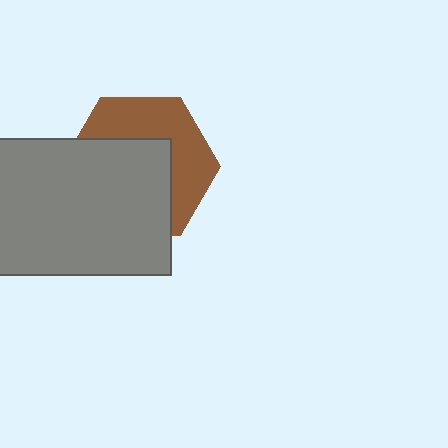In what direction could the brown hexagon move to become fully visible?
The brown hexagon could move toward the upper-right. That would shift it out from behind the gray rectangle entirely.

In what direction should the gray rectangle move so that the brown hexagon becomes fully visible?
The gray rectangle should move toward the lower-left. That is the shortest direction to clear the overlap and leave the brown hexagon fully visible.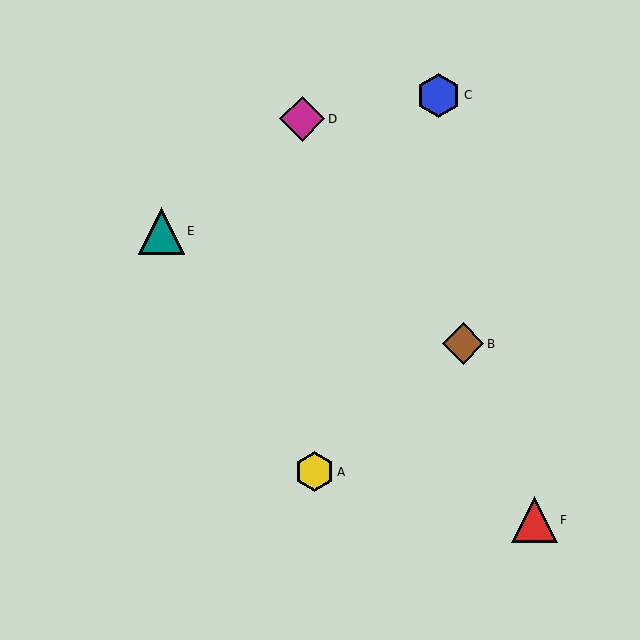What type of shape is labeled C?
Shape C is a blue hexagon.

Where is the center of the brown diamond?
The center of the brown diamond is at (463, 344).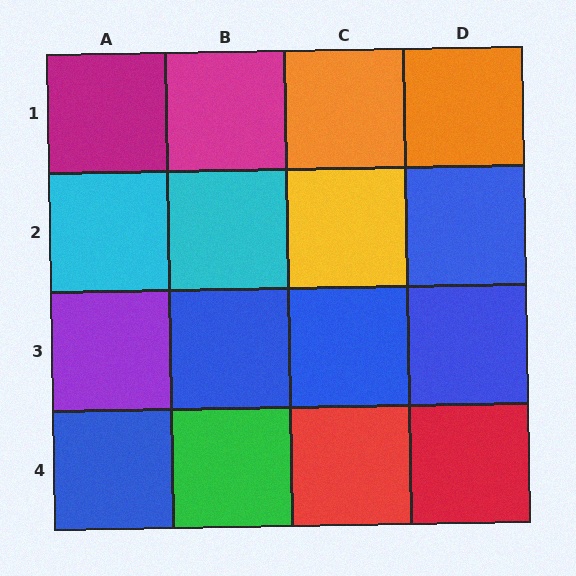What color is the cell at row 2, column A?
Cyan.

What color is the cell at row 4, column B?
Green.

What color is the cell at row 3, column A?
Purple.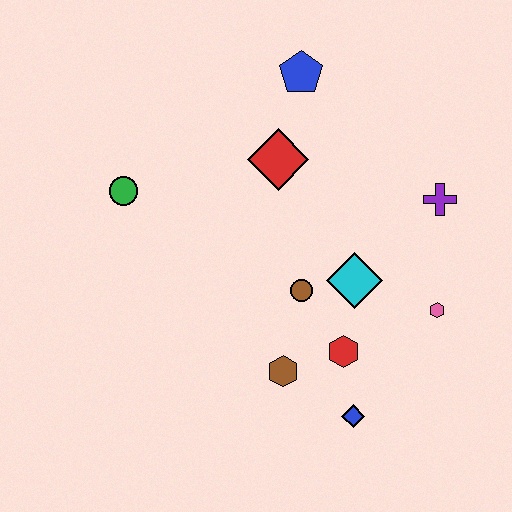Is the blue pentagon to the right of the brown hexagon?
Yes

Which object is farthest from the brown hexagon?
The blue pentagon is farthest from the brown hexagon.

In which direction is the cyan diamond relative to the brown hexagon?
The cyan diamond is above the brown hexagon.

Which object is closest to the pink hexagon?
The cyan diamond is closest to the pink hexagon.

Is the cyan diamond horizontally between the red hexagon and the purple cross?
Yes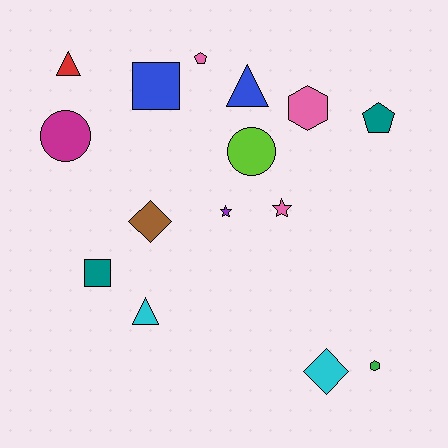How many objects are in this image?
There are 15 objects.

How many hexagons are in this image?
There are 2 hexagons.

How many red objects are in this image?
There is 1 red object.